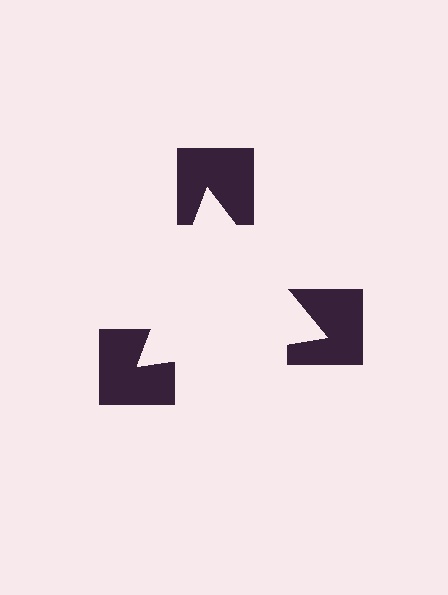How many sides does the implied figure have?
3 sides.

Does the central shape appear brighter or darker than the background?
It typically appears slightly brighter than the background, even though no actual brightness change is drawn.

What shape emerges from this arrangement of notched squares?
An illusory triangle — its edges are inferred from the aligned wedge cuts in the notched squares, not physically drawn.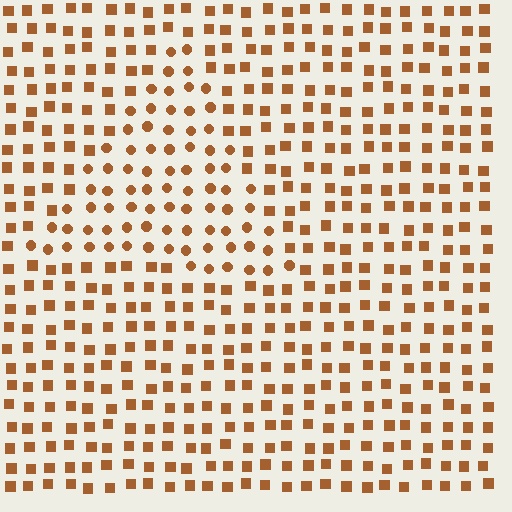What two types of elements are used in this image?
The image uses circles inside the triangle region and squares outside it.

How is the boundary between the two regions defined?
The boundary is defined by a change in element shape: circles inside vs. squares outside. All elements share the same color and spacing.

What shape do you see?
I see a triangle.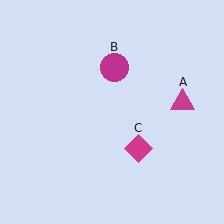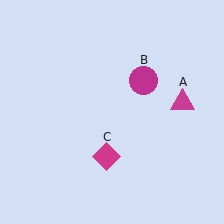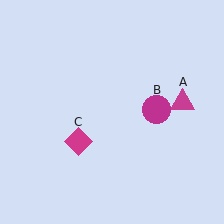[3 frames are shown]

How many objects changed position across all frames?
2 objects changed position: magenta circle (object B), magenta diamond (object C).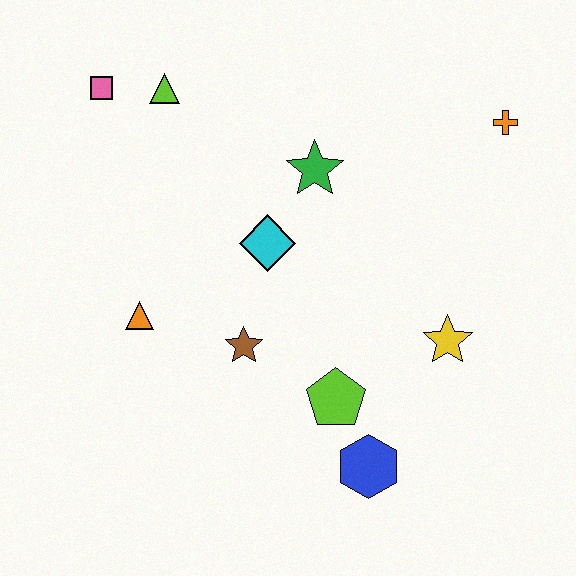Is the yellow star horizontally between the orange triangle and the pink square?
No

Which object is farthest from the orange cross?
The orange triangle is farthest from the orange cross.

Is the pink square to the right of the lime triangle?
No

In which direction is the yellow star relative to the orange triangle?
The yellow star is to the right of the orange triangle.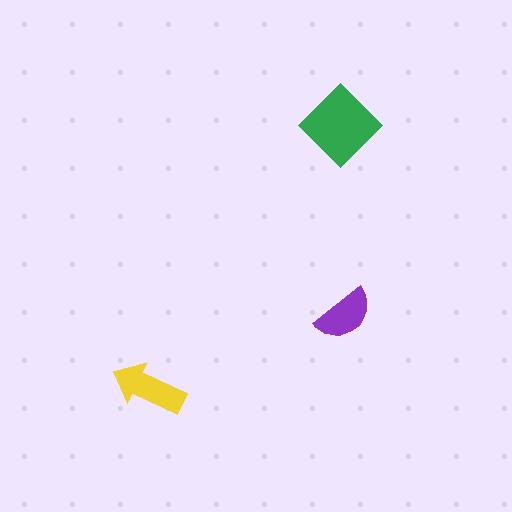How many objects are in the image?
There are 3 objects in the image.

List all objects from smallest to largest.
The purple semicircle, the yellow arrow, the green diamond.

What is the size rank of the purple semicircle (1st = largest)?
3rd.